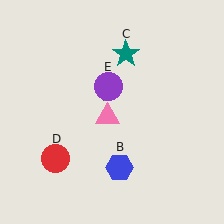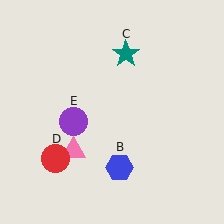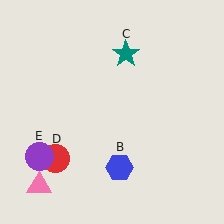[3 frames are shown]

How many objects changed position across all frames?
2 objects changed position: pink triangle (object A), purple circle (object E).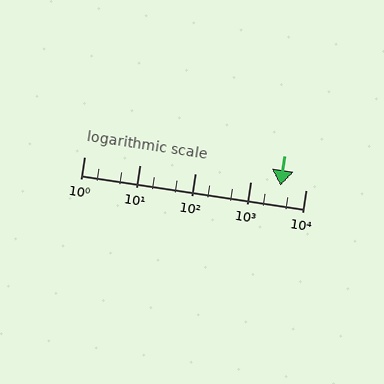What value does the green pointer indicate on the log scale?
The pointer indicates approximately 3500.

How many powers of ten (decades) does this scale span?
The scale spans 4 decades, from 1 to 10000.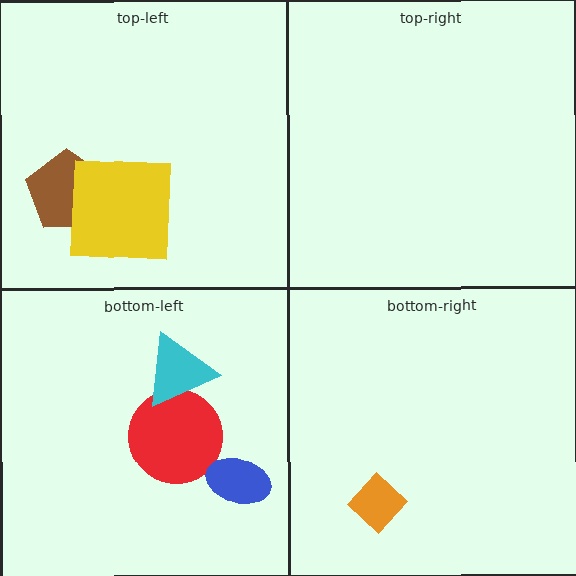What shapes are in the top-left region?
The brown pentagon, the yellow square.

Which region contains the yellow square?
The top-left region.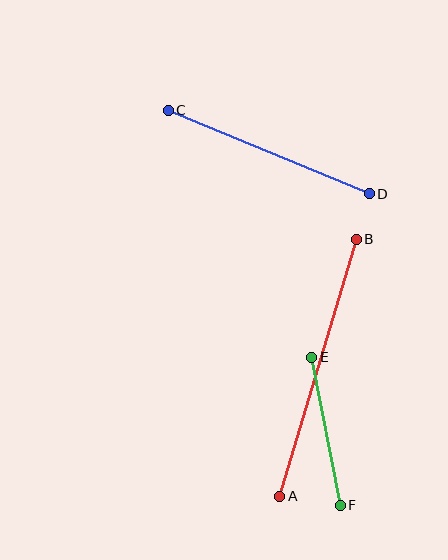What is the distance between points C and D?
The distance is approximately 218 pixels.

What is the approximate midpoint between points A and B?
The midpoint is at approximately (318, 368) pixels.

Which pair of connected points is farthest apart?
Points A and B are farthest apart.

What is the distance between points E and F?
The distance is approximately 151 pixels.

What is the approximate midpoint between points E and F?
The midpoint is at approximately (326, 431) pixels.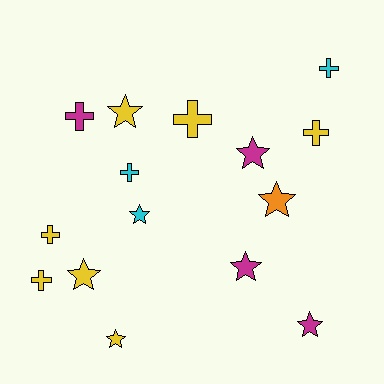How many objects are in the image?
There are 15 objects.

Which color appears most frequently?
Yellow, with 7 objects.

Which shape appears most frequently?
Star, with 8 objects.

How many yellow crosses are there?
There are 4 yellow crosses.